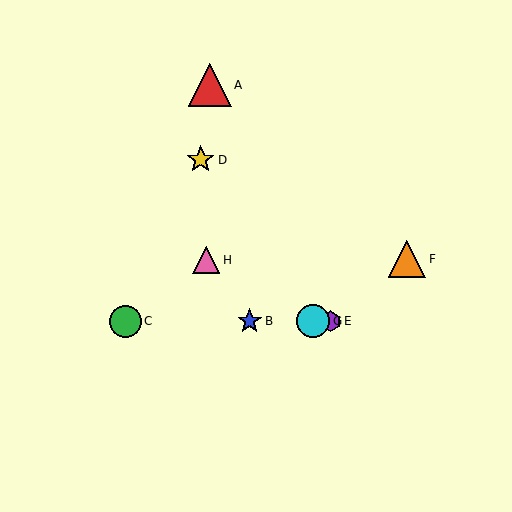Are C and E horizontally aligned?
Yes, both are at y≈321.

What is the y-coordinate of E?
Object E is at y≈321.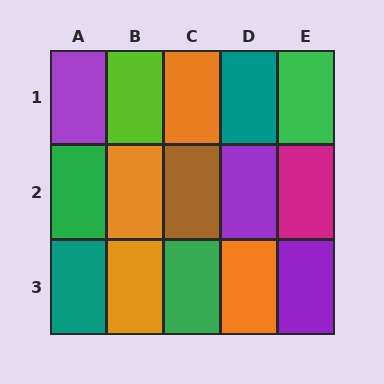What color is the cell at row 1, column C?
Orange.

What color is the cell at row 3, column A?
Teal.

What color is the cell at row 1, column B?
Lime.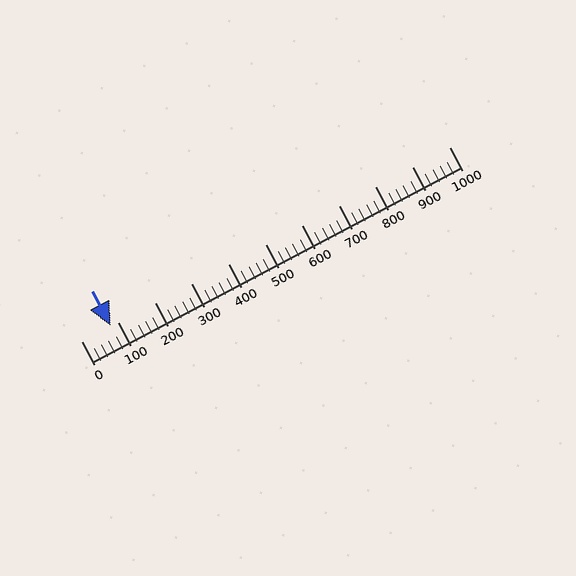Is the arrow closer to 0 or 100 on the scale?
The arrow is closer to 100.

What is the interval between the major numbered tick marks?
The major tick marks are spaced 100 units apart.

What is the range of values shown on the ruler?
The ruler shows values from 0 to 1000.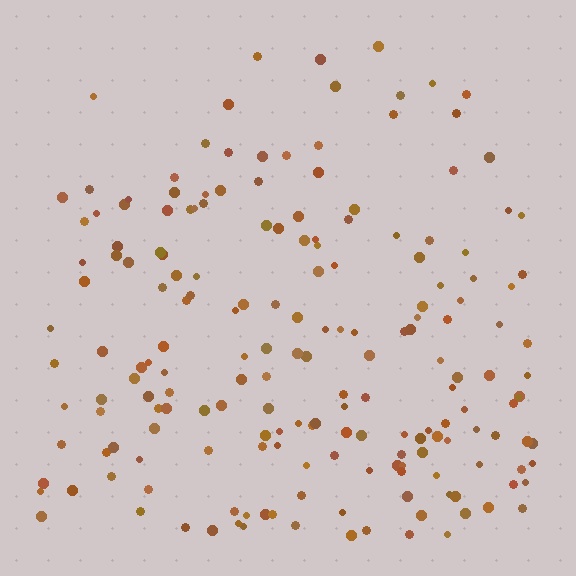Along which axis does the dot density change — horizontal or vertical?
Vertical.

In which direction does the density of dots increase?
From top to bottom, with the bottom side densest.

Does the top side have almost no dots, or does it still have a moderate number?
Still a moderate number, just noticeably fewer than the bottom.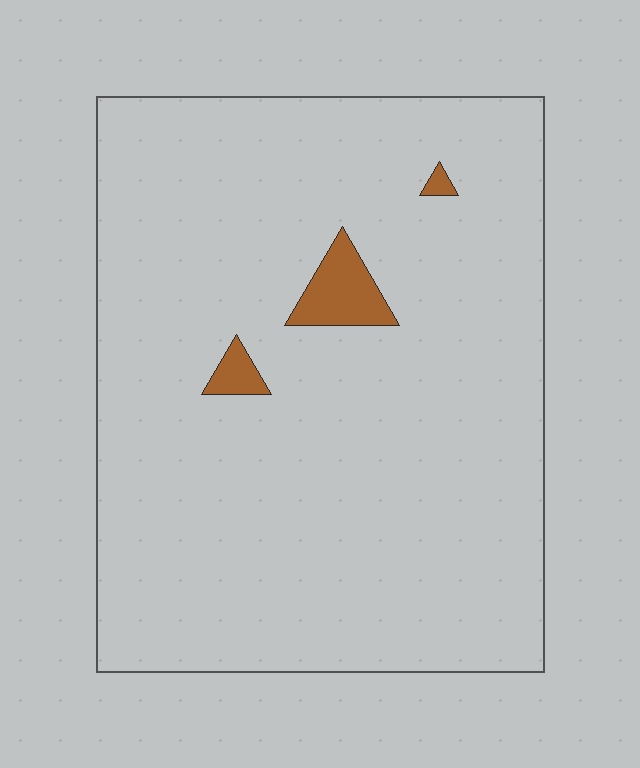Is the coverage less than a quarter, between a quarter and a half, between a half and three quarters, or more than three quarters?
Less than a quarter.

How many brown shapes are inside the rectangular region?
3.